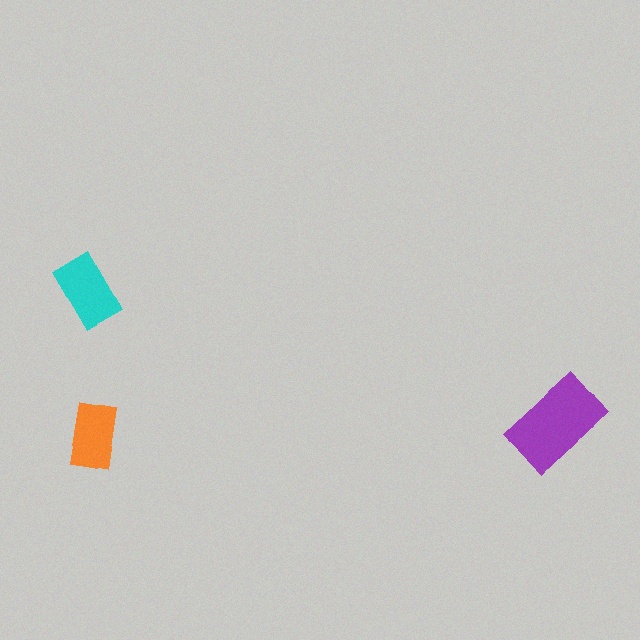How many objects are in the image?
There are 3 objects in the image.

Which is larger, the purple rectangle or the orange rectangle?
The purple one.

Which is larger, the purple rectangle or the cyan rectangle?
The purple one.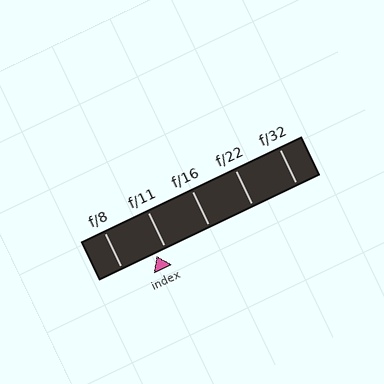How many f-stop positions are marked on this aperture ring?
There are 5 f-stop positions marked.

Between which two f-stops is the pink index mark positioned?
The index mark is between f/8 and f/11.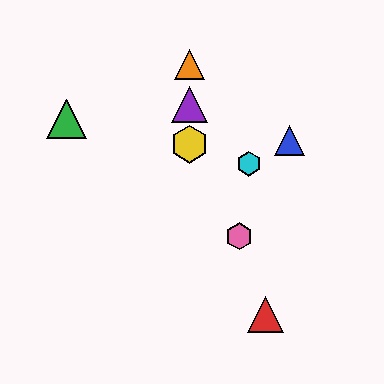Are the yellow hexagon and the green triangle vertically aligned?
No, the yellow hexagon is at x≈190 and the green triangle is at x≈66.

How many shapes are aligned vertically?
3 shapes (the yellow hexagon, the purple triangle, the orange triangle) are aligned vertically.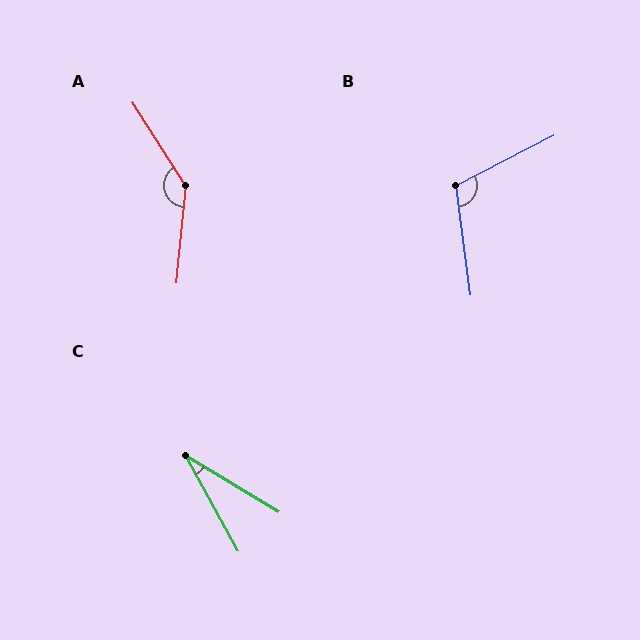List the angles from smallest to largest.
C (30°), B (110°), A (142°).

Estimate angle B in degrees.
Approximately 110 degrees.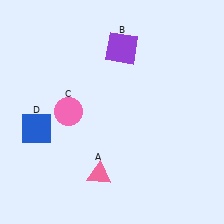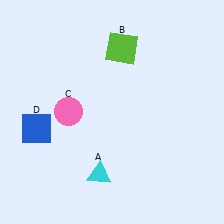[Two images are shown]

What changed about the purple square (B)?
In Image 1, B is purple. In Image 2, it changed to lime.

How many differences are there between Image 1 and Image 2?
There are 2 differences between the two images.